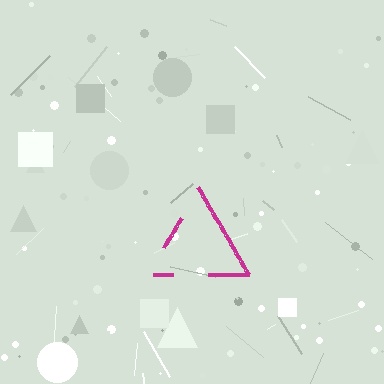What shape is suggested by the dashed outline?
The dashed outline suggests a triangle.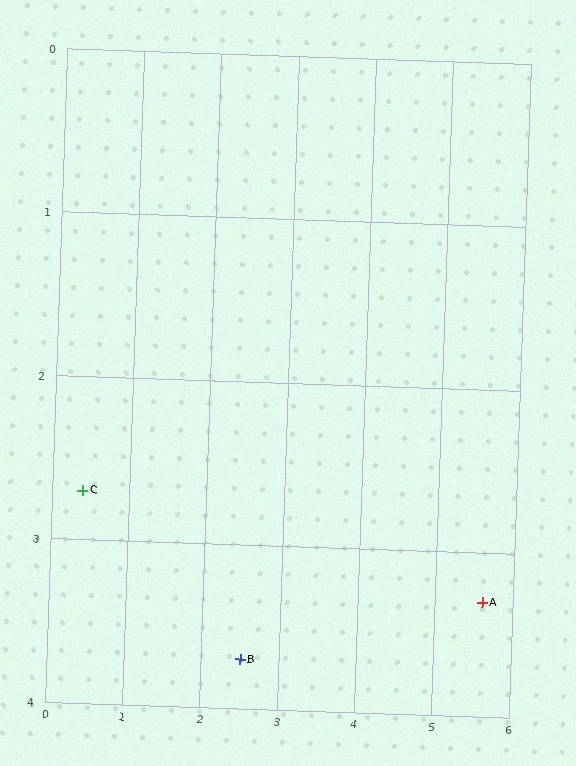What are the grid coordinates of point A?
Point A is at approximately (5.6, 3.3).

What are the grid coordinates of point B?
Point B is at approximately (2.5, 3.7).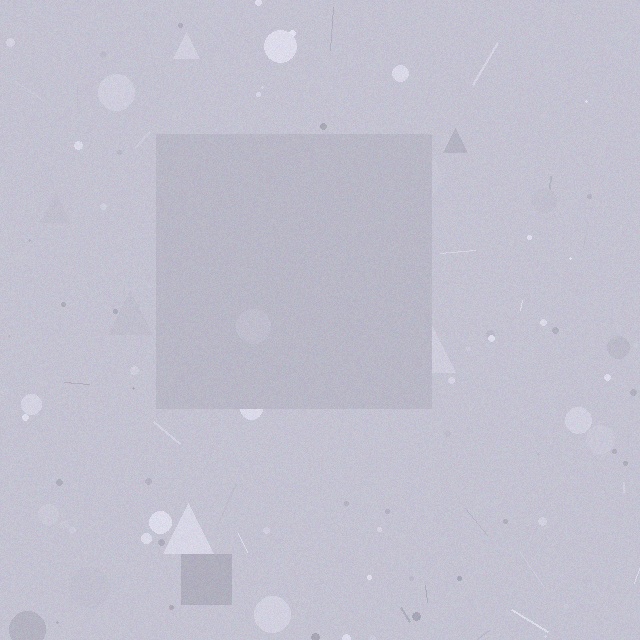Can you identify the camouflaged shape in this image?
The camouflaged shape is a square.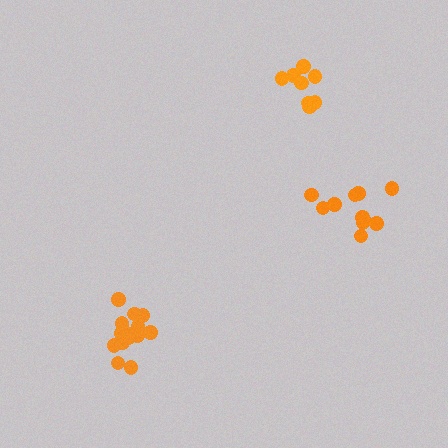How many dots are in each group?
Group 1: 11 dots, Group 2: 8 dots, Group 3: 14 dots (33 total).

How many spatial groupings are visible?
There are 3 spatial groupings.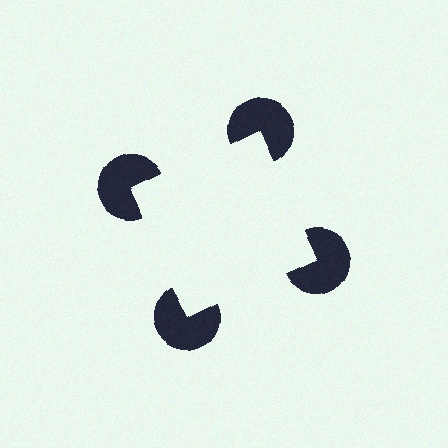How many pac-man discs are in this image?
There are 4 — one at each vertex of the illusory square.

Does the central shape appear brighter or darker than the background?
It typically appears slightly brighter than the background, even though no actual brightness change is drawn.